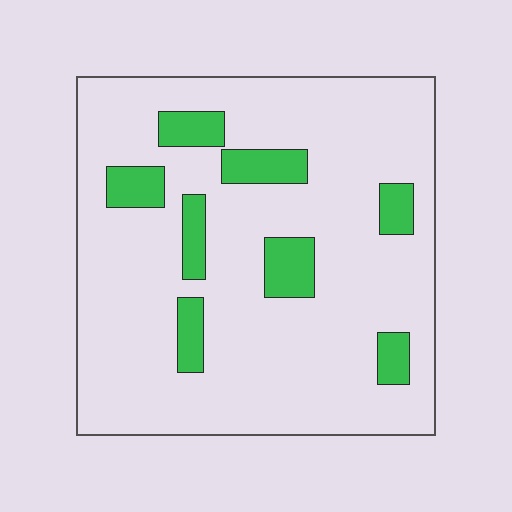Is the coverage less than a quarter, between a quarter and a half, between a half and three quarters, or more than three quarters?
Less than a quarter.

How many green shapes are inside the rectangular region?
8.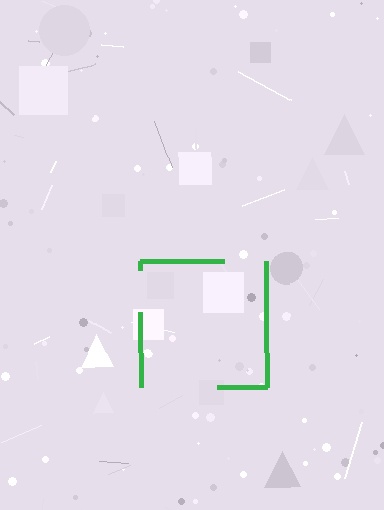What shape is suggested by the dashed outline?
The dashed outline suggests a square.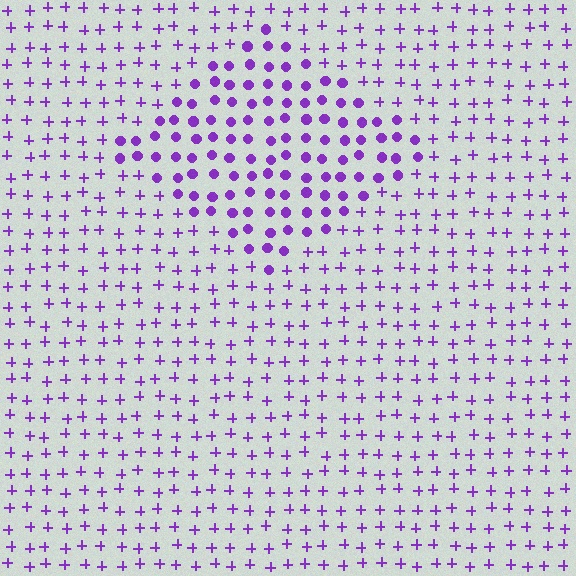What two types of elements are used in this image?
The image uses circles inside the diamond region and plus signs outside it.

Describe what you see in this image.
The image is filled with small purple elements arranged in a uniform grid. A diamond-shaped region contains circles, while the surrounding area contains plus signs. The boundary is defined purely by the change in element shape.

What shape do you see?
I see a diamond.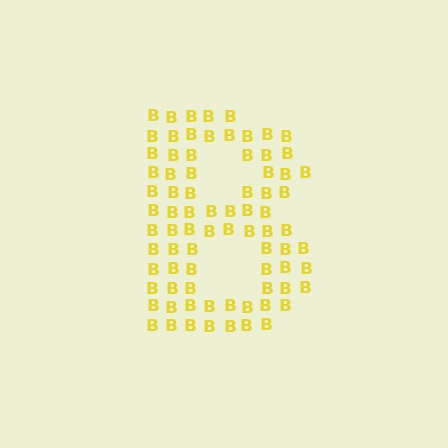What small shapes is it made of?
It is made of small letter B's.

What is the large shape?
The large shape is the letter B.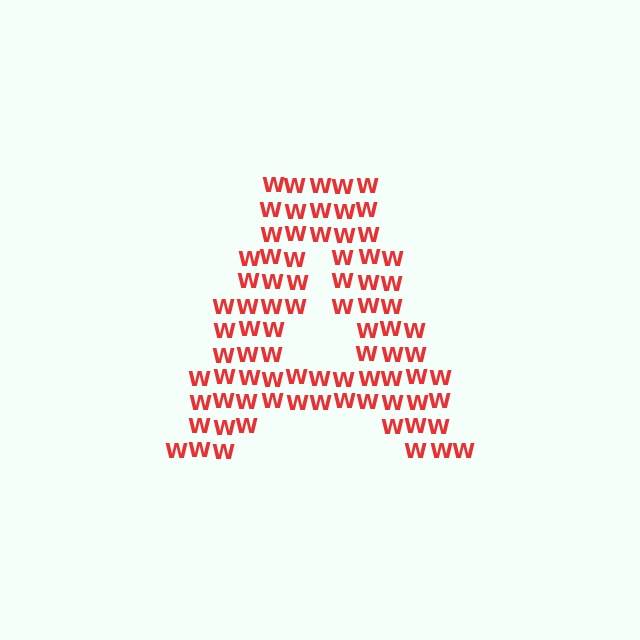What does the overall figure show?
The overall figure shows the letter A.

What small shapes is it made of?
It is made of small letter W's.